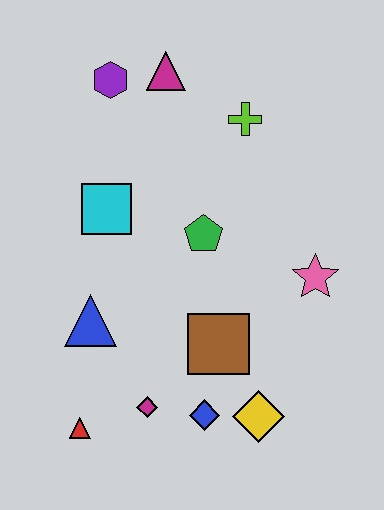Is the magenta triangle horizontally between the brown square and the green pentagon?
No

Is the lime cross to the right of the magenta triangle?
Yes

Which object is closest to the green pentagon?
The cyan square is closest to the green pentagon.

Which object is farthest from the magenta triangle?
The red triangle is farthest from the magenta triangle.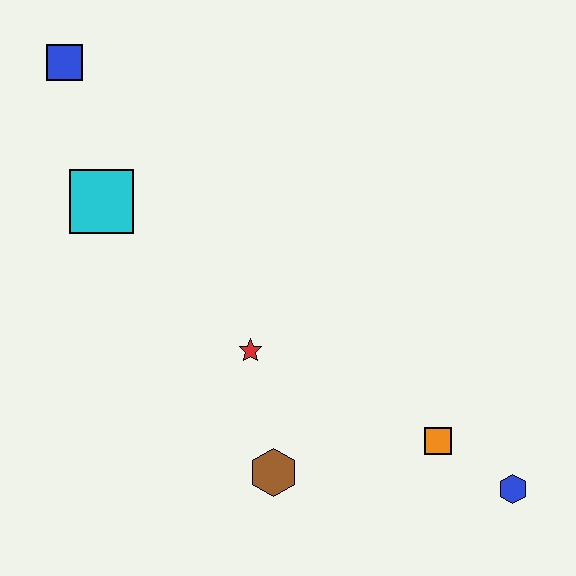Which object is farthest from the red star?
The blue square is farthest from the red star.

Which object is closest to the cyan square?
The blue square is closest to the cyan square.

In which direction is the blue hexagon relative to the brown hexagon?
The blue hexagon is to the right of the brown hexagon.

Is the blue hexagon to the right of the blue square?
Yes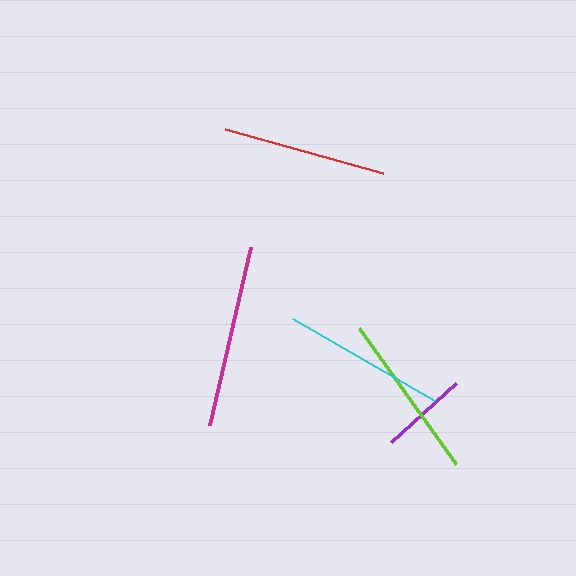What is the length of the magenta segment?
The magenta segment is approximately 182 pixels long.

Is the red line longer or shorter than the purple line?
The red line is longer than the purple line.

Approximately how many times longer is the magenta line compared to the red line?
The magenta line is approximately 1.1 times the length of the red line.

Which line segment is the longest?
The magenta line is the longest at approximately 182 pixels.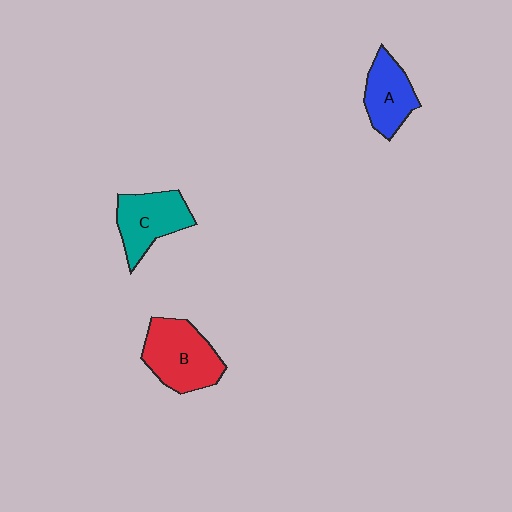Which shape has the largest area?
Shape B (red).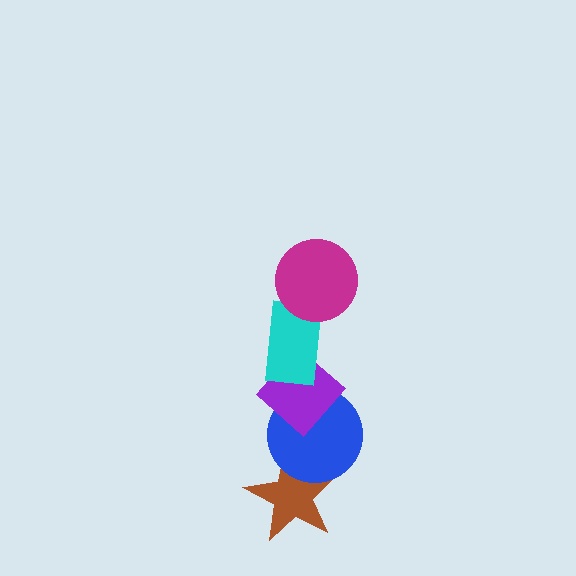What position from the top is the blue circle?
The blue circle is 4th from the top.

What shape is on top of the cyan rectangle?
The magenta circle is on top of the cyan rectangle.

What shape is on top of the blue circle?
The purple diamond is on top of the blue circle.